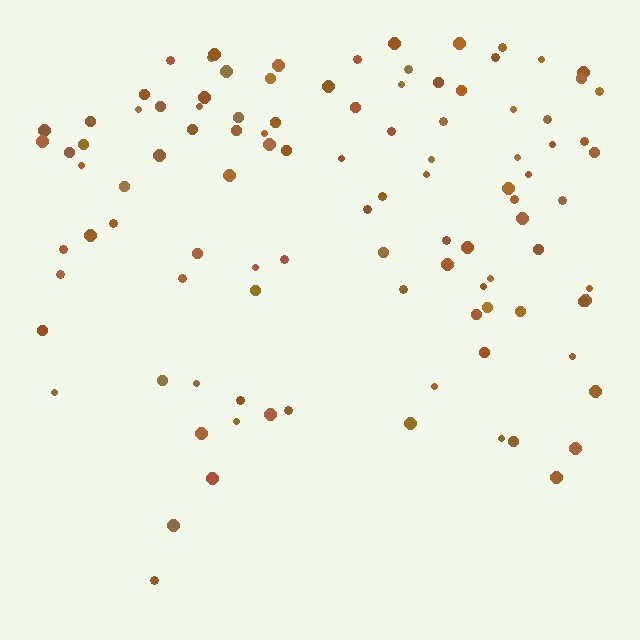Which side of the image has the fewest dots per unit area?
The bottom.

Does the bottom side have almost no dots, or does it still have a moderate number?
Still a moderate number, just noticeably fewer than the top.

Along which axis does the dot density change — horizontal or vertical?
Vertical.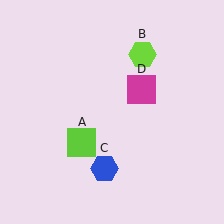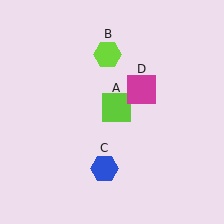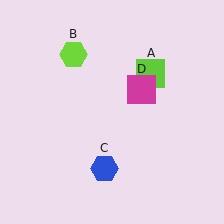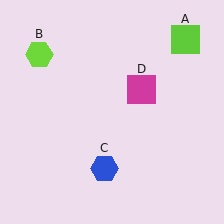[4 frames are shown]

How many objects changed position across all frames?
2 objects changed position: lime square (object A), lime hexagon (object B).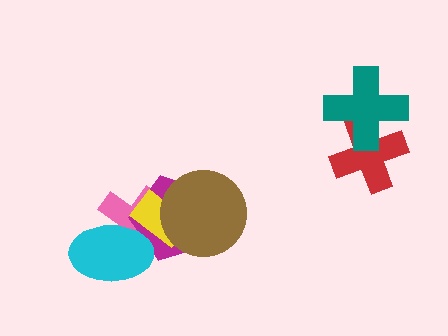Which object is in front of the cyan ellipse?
The yellow rectangle is in front of the cyan ellipse.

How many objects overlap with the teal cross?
1 object overlaps with the teal cross.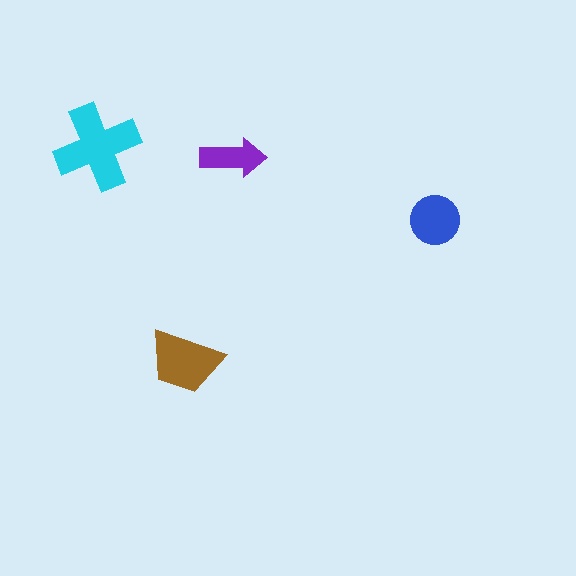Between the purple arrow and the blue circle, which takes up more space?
The blue circle.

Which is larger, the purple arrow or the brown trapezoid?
The brown trapezoid.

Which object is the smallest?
The purple arrow.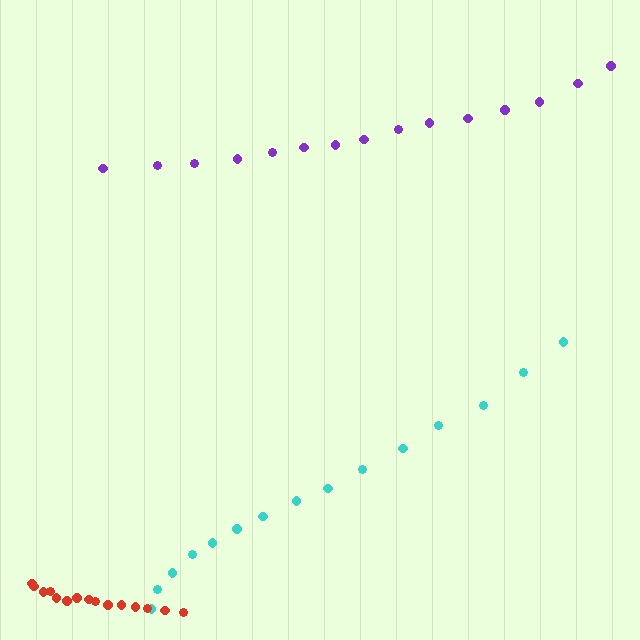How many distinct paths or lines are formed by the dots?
There are 3 distinct paths.